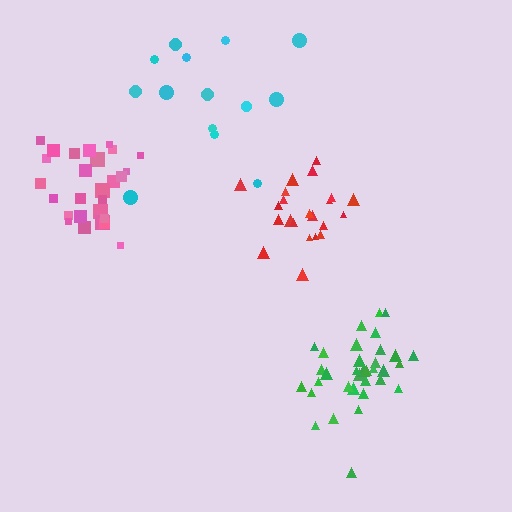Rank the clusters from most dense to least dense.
pink, red, green, cyan.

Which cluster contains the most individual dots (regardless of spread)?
Green (34).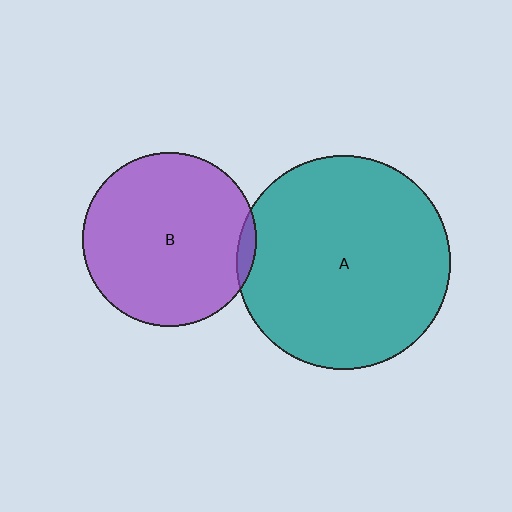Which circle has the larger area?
Circle A (teal).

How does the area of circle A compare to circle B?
Approximately 1.5 times.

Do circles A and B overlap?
Yes.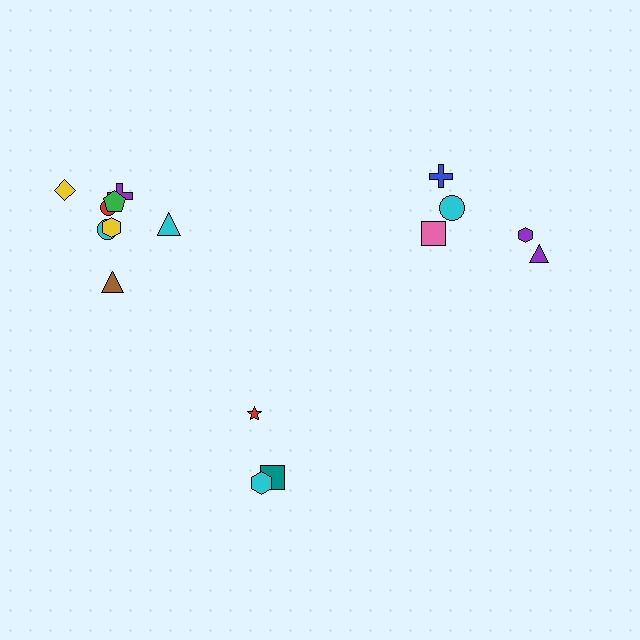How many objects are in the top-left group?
There are 8 objects.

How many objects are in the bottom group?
There are 3 objects.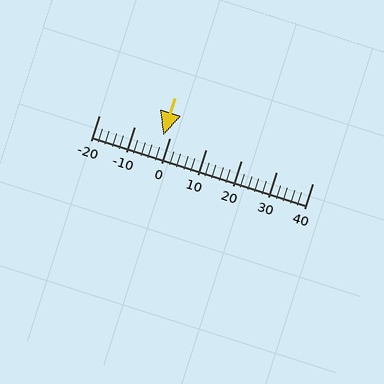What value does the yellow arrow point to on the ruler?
The yellow arrow points to approximately -2.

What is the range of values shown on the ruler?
The ruler shows values from -20 to 40.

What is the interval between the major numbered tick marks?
The major tick marks are spaced 10 units apart.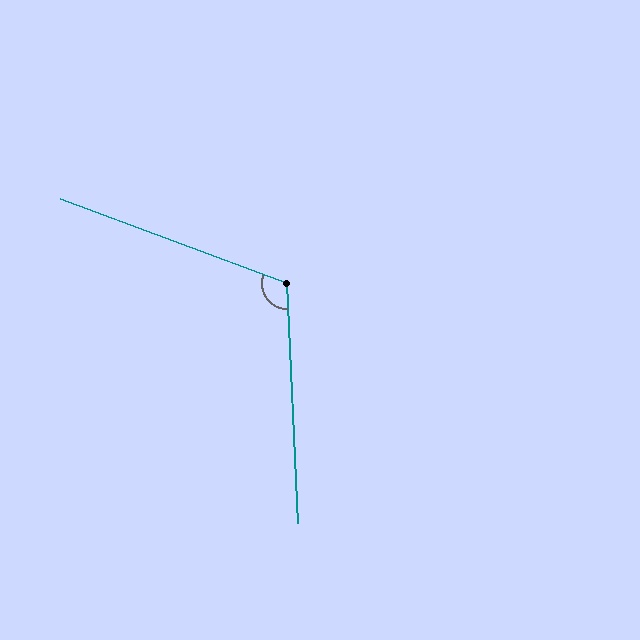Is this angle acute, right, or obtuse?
It is obtuse.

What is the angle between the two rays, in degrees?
Approximately 113 degrees.